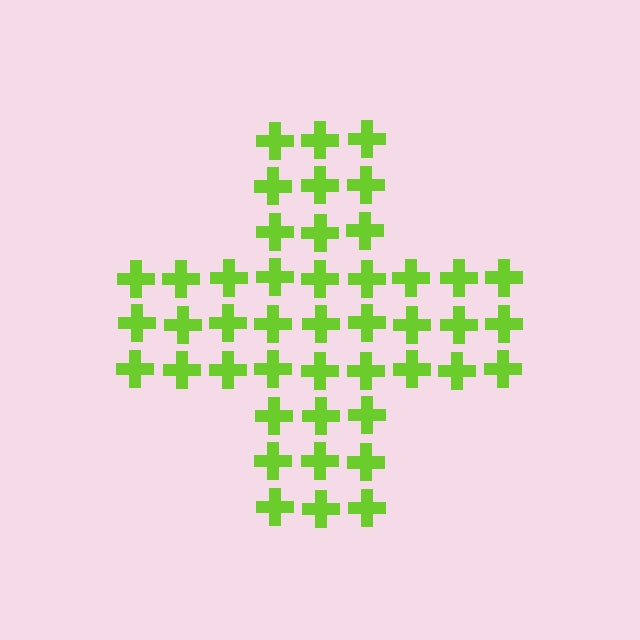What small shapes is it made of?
It is made of small crosses.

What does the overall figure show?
The overall figure shows a cross.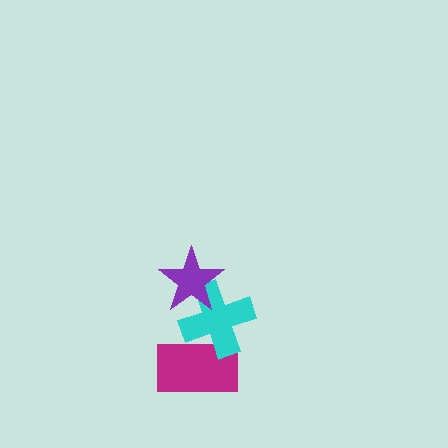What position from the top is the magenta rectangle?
The magenta rectangle is 3rd from the top.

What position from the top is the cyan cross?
The cyan cross is 2nd from the top.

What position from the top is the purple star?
The purple star is 1st from the top.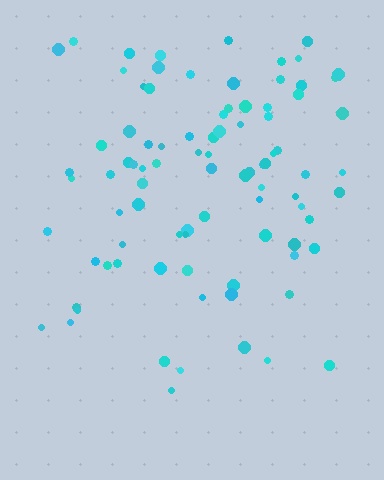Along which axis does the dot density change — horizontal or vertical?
Vertical.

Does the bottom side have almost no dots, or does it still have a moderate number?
Still a moderate number, just noticeably fewer than the top.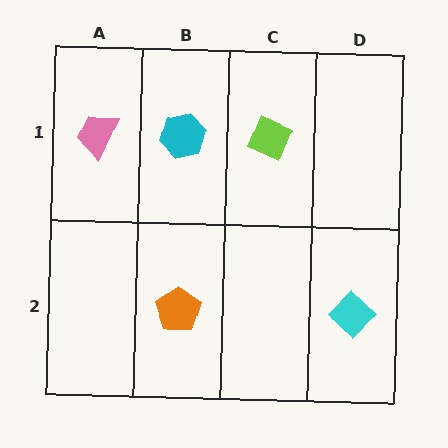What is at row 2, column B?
An orange pentagon.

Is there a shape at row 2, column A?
No, that cell is empty.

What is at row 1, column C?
A lime diamond.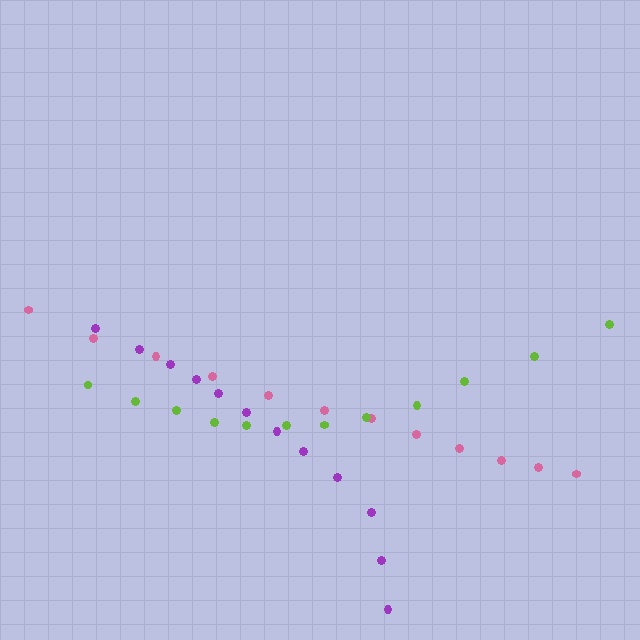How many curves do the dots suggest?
There are 3 distinct paths.